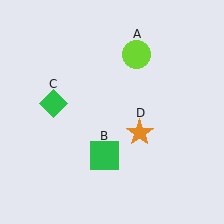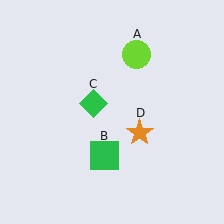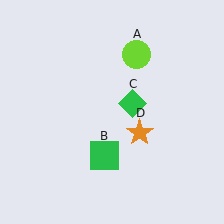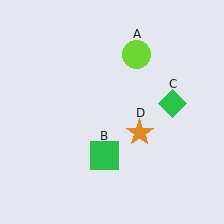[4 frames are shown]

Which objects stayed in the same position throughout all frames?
Lime circle (object A) and green square (object B) and orange star (object D) remained stationary.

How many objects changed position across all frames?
1 object changed position: green diamond (object C).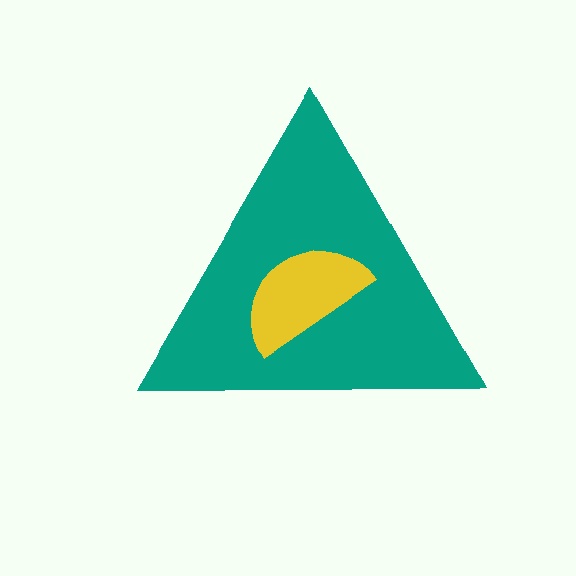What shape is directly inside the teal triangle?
The yellow semicircle.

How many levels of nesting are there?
2.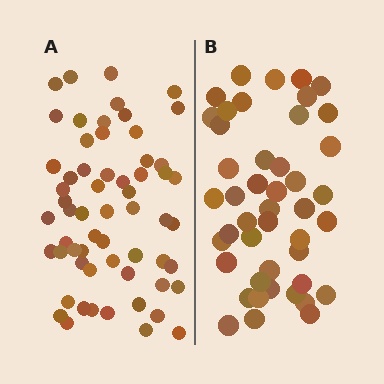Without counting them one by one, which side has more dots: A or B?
Region A (the left region) has more dots.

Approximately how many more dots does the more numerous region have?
Region A has approximately 15 more dots than region B.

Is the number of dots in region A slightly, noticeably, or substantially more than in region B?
Region A has noticeably more, but not dramatically so. The ratio is roughly 1.3 to 1.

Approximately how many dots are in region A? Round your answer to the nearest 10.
About 60 dots.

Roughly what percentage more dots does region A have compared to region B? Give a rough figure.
About 35% more.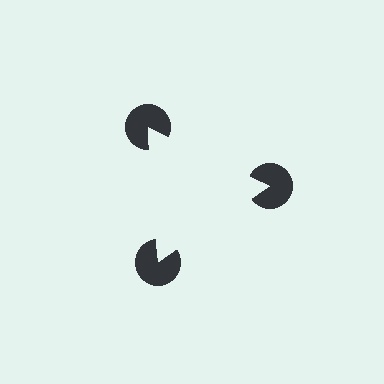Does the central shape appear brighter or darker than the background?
It typically appears slightly brighter than the background, even though no actual brightness change is drawn.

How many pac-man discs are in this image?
There are 3 — one at each vertex of the illusory triangle.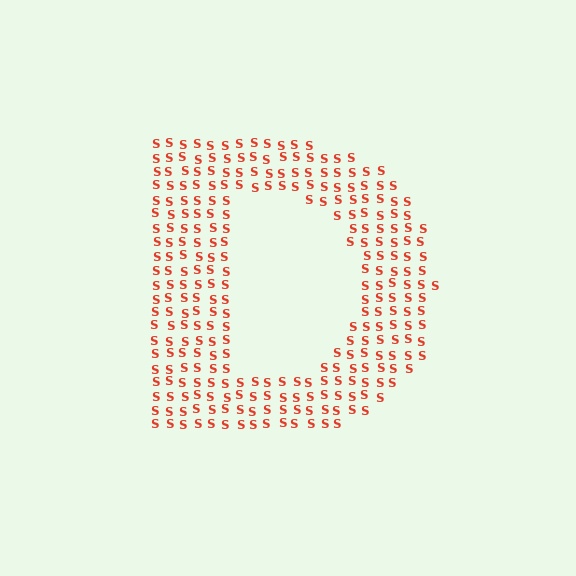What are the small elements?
The small elements are letter S's.